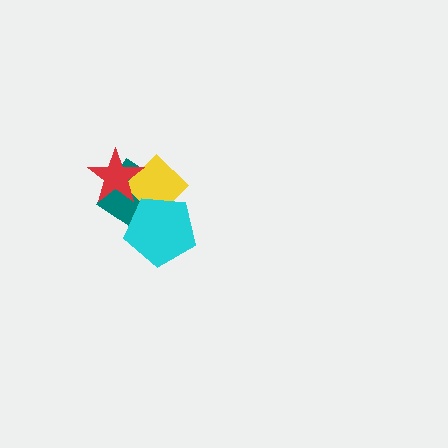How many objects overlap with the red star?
2 objects overlap with the red star.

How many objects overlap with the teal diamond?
3 objects overlap with the teal diamond.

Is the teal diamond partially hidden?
Yes, it is partially covered by another shape.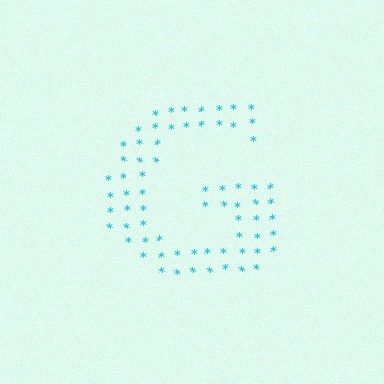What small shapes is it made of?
It is made of small asterisks.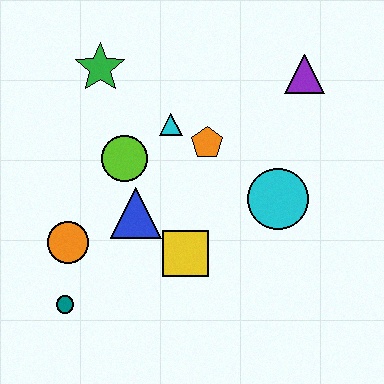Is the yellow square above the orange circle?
No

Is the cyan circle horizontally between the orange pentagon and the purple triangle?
Yes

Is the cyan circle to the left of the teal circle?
No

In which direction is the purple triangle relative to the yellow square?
The purple triangle is above the yellow square.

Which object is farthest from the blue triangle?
The purple triangle is farthest from the blue triangle.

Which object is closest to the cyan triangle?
The orange pentagon is closest to the cyan triangle.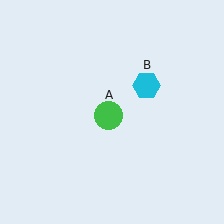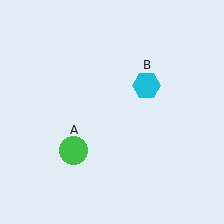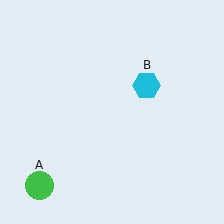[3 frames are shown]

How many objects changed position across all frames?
1 object changed position: green circle (object A).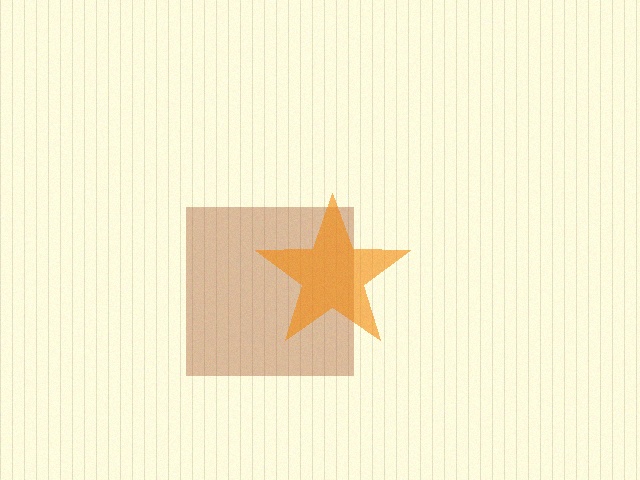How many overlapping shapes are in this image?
There are 2 overlapping shapes in the image.